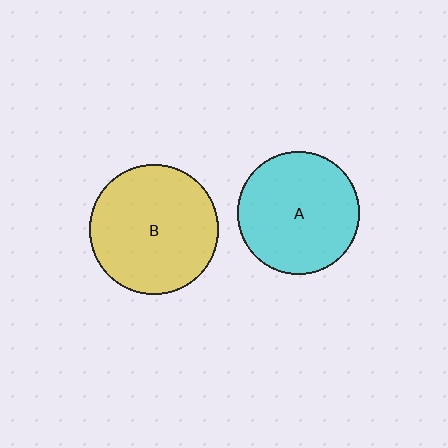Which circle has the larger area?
Circle B (yellow).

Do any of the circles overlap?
No, none of the circles overlap.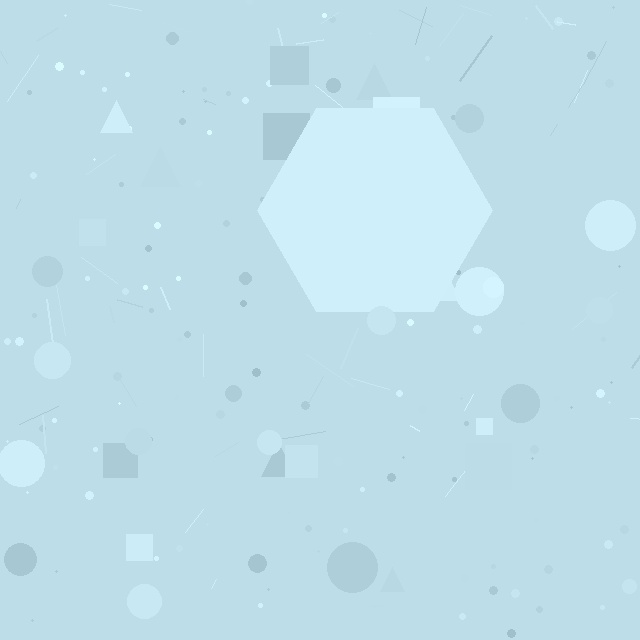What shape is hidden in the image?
A hexagon is hidden in the image.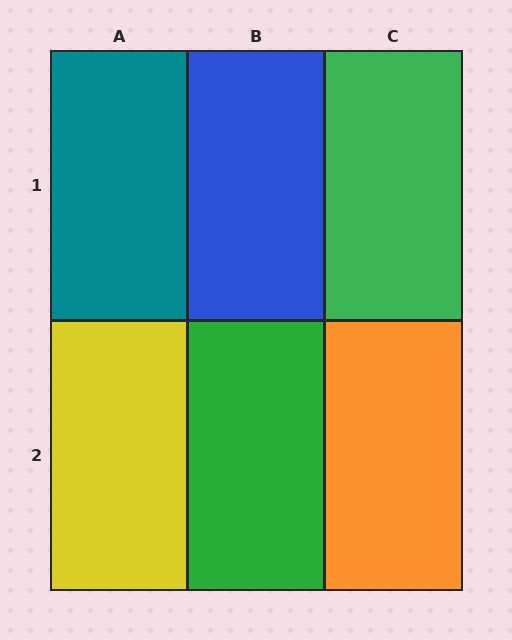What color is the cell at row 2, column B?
Green.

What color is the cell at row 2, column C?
Orange.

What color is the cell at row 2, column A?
Yellow.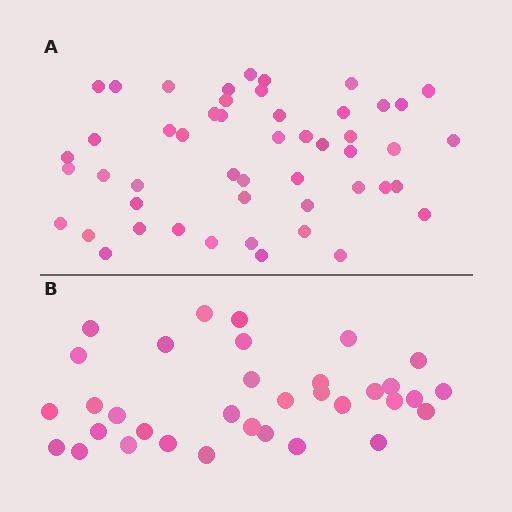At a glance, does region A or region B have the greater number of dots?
Region A (the top region) has more dots.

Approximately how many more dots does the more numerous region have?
Region A has approximately 15 more dots than region B.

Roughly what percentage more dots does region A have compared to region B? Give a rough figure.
About 45% more.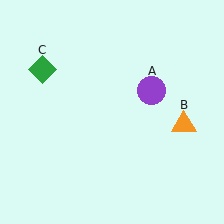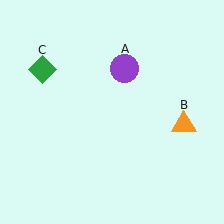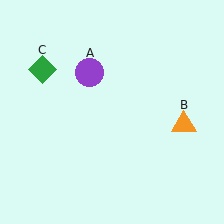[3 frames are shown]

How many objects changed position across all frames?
1 object changed position: purple circle (object A).